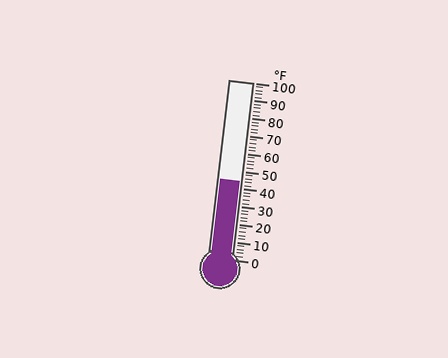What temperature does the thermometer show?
The thermometer shows approximately 44°F.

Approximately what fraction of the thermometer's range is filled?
The thermometer is filled to approximately 45% of its range.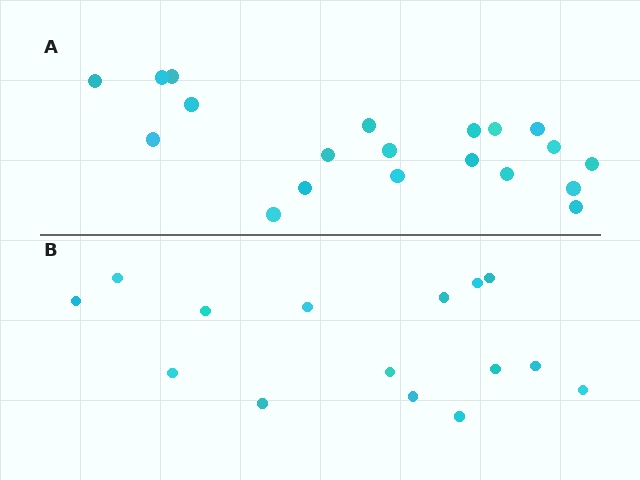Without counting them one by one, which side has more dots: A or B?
Region A (the top region) has more dots.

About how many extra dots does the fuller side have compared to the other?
Region A has about 5 more dots than region B.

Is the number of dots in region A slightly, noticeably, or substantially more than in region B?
Region A has noticeably more, but not dramatically so. The ratio is roughly 1.3 to 1.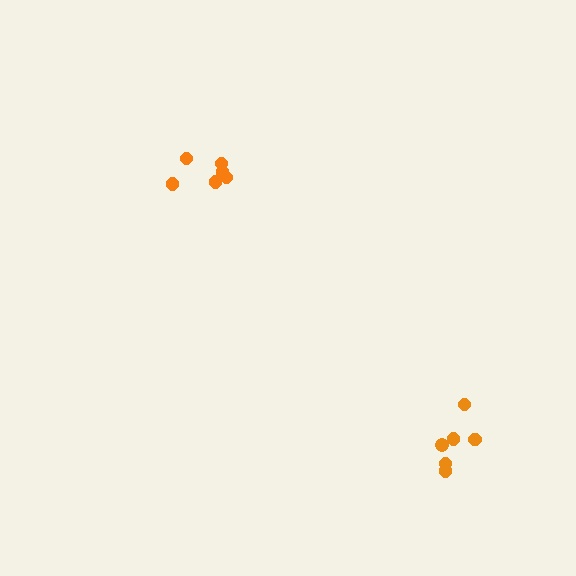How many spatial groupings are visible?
There are 2 spatial groupings.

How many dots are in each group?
Group 1: 6 dots, Group 2: 6 dots (12 total).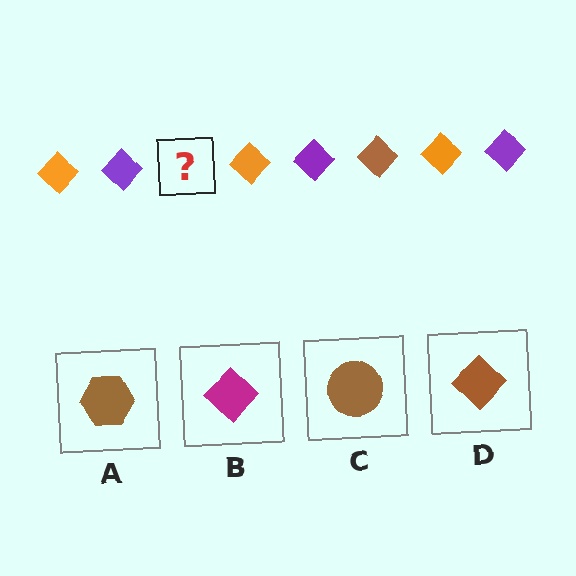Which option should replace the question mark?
Option D.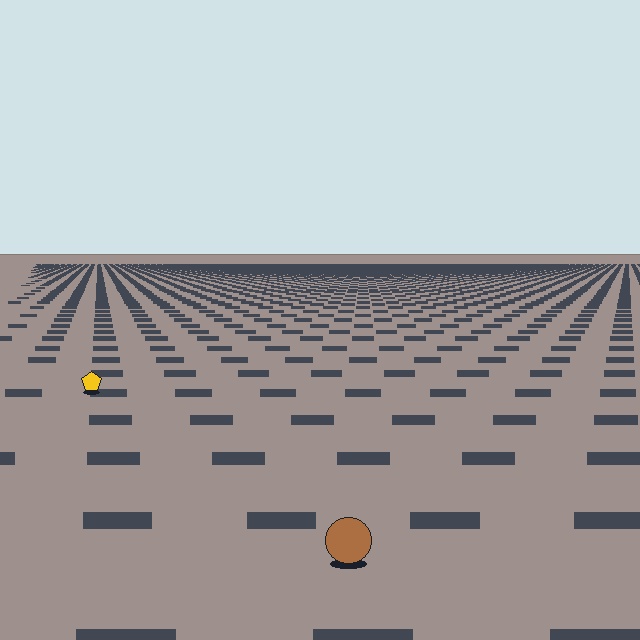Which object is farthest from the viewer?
The yellow pentagon is farthest from the viewer. It appears smaller and the ground texture around it is denser.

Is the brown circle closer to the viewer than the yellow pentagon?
Yes. The brown circle is closer — you can tell from the texture gradient: the ground texture is coarser near it.